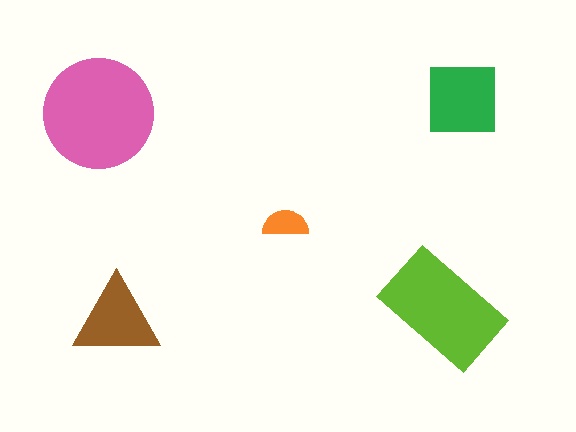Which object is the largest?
The pink circle.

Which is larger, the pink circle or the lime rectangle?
The pink circle.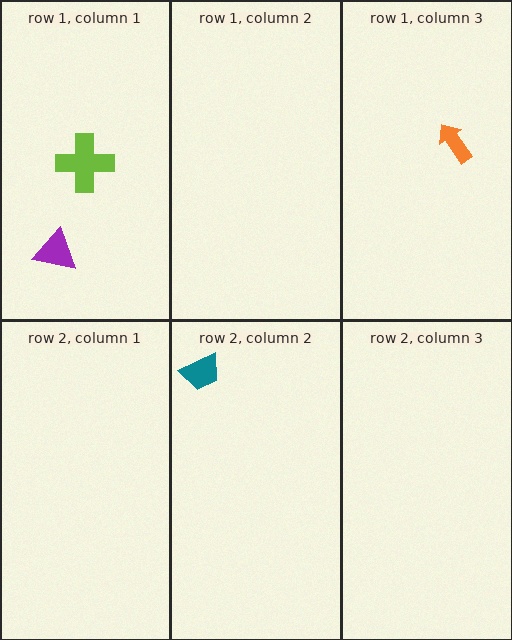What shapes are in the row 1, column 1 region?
The purple triangle, the lime cross.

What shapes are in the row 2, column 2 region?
The teal trapezoid.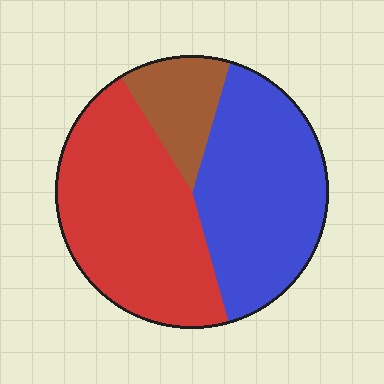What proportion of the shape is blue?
Blue covers around 40% of the shape.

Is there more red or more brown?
Red.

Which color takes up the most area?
Red, at roughly 45%.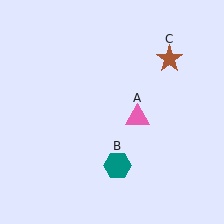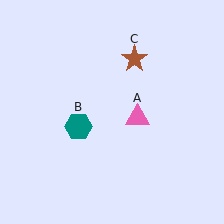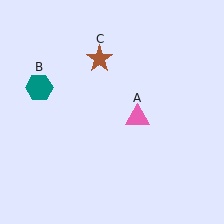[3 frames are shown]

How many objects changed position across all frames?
2 objects changed position: teal hexagon (object B), brown star (object C).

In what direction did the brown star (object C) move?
The brown star (object C) moved left.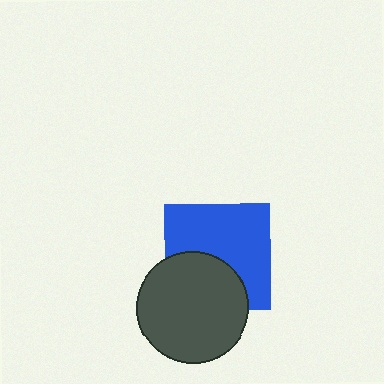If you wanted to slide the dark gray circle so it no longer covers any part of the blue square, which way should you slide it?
Slide it down — that is the most direct way to separate the two shapes.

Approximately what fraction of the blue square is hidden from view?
Roughly 38% of the blue square is hidden behind the dark gray circle.